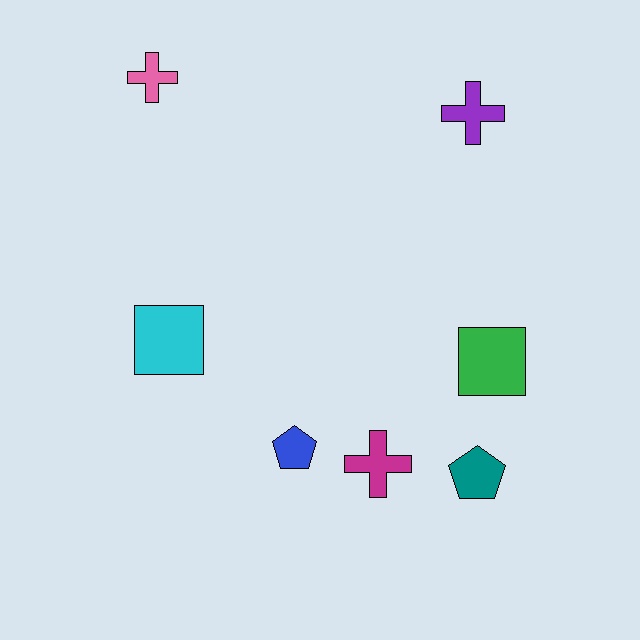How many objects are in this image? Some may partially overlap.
There are 7 objects.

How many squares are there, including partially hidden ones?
There are 2 squares.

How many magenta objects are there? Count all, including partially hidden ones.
There is 1 magenta object.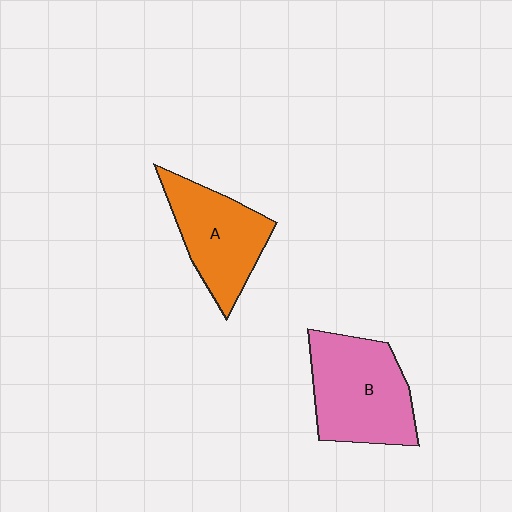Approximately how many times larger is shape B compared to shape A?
Approximately 1.2 times.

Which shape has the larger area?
Shape B (pink).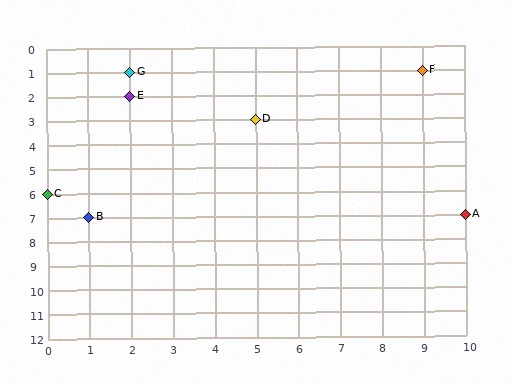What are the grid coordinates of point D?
Point D is at grid coordinates (5, 3).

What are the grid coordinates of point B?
Point B is at grid coordinates (1, 7).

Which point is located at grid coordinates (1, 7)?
Point B is at (1, 7).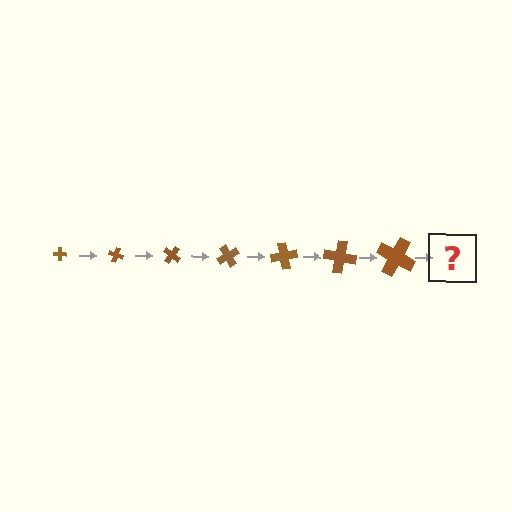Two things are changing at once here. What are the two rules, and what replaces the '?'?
The two rules are that the cross grows larger each step and it rotates 20 degrees each step. The '?' should be a cross, larger than the previous one and rotated 140 degrees from the start.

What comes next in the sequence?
The next element should be a cross, larger than the previous one and rotated 140 degrees from the start.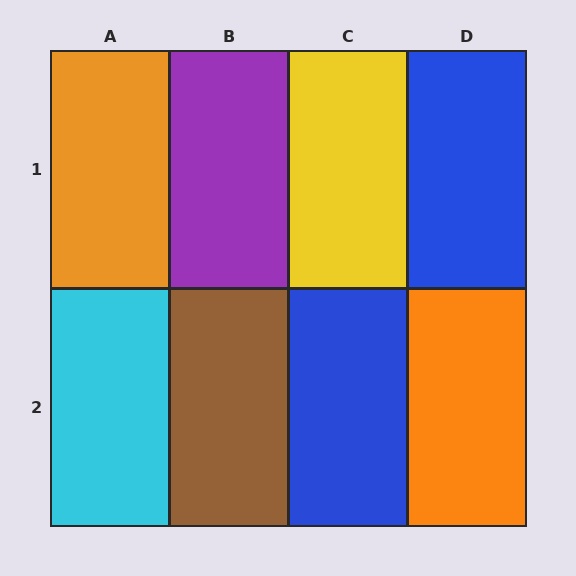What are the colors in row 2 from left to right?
Cyan, brown, blue, orange.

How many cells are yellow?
1 cell is yellow.